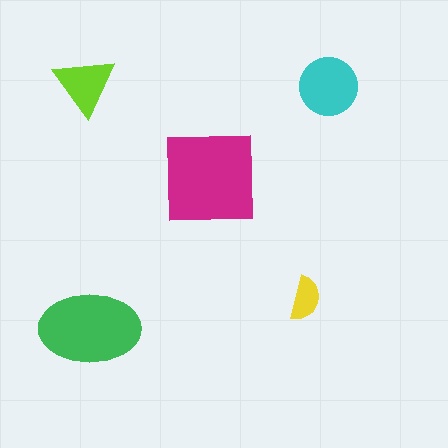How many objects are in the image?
There are 5 objects in the image.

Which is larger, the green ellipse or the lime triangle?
The green ellipse.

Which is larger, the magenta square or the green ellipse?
The magenta square.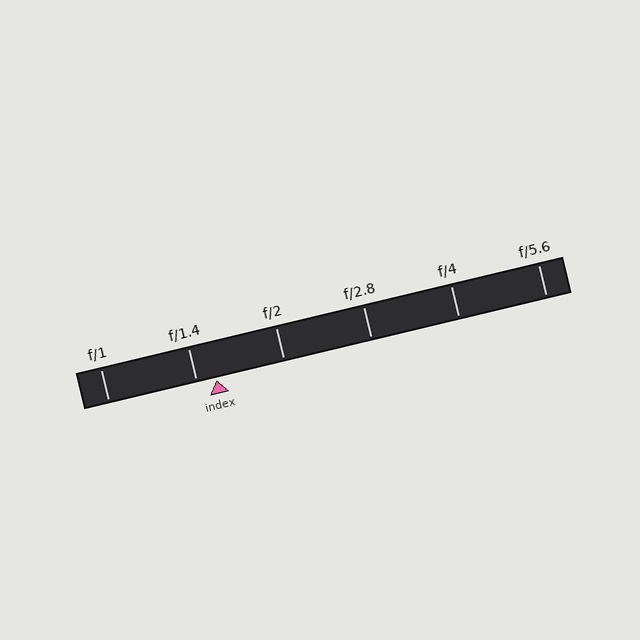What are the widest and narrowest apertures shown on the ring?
The widest aperture shown is f/1 and the narrowest is f/5.6.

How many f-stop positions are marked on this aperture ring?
There are 6 f-stop positions marked.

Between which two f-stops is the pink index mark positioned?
The index mark is between f/1.4 and f/2.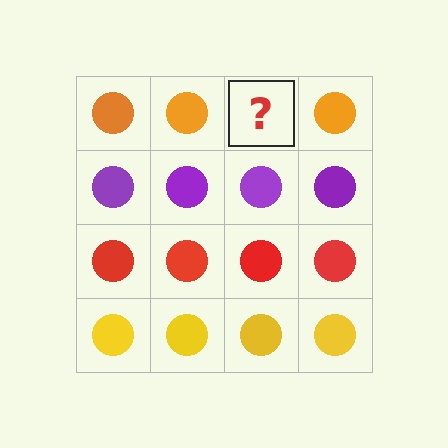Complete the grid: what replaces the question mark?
The question mark should be replaced with an orange circle.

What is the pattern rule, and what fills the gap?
The rule is that each row has a consistent color. The gap should be filled with an orange circle.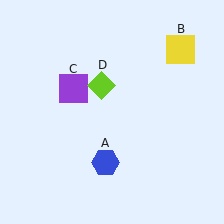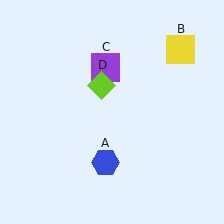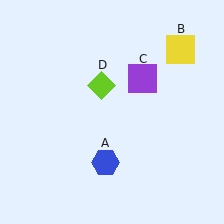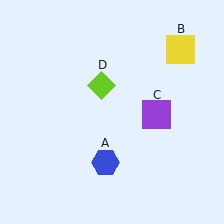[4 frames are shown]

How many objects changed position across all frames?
1 object changed position: purple square (object C).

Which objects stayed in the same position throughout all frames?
Blue hexagon (object A) and yellow square (object B) and lime diamond (object D) remained stationary.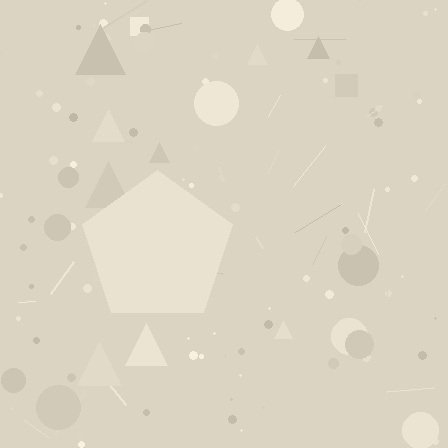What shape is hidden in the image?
A pentagon is hidden in the image.